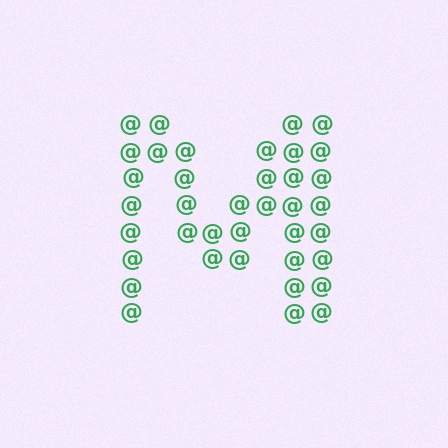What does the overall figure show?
The overall figure shows the letter M.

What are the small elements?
The small elements are at signs.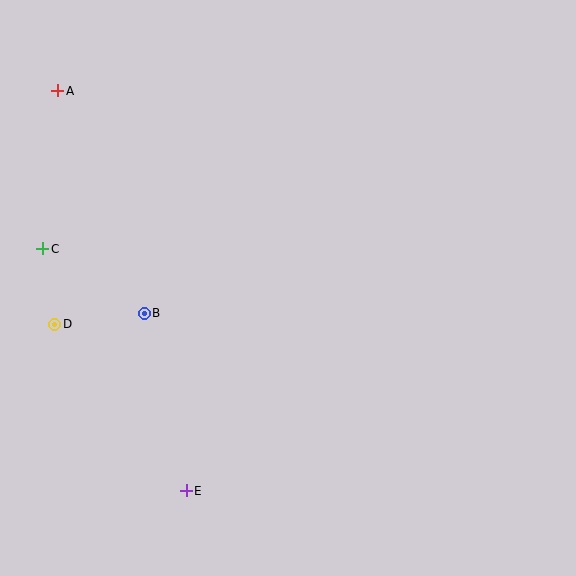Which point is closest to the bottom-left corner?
Point E is closest to the bottom-left corner.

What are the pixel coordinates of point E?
Point E is at (186, 491).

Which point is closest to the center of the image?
Point B at (144, 313) is closest to the center.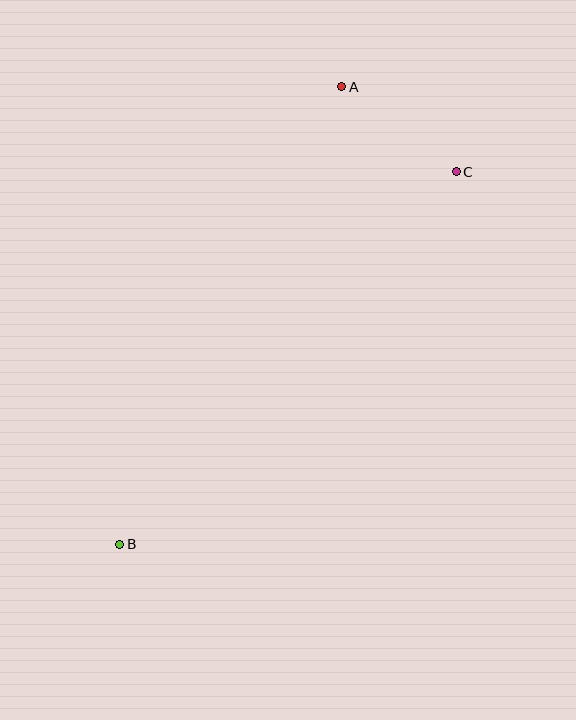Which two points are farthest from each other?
Points A and B are farthest from each other.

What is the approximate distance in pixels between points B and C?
The distance between B and C is approximately 502 pixels.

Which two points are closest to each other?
Points A and C are closest to each other.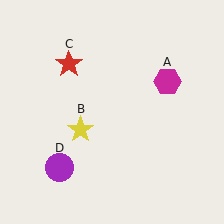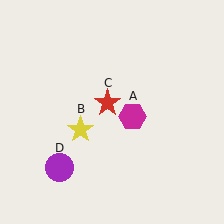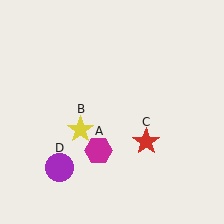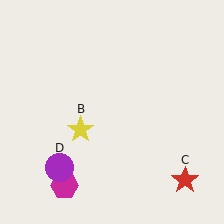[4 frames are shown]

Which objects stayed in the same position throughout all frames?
Yellow star (object B) and purple circle (object D) remained stationary.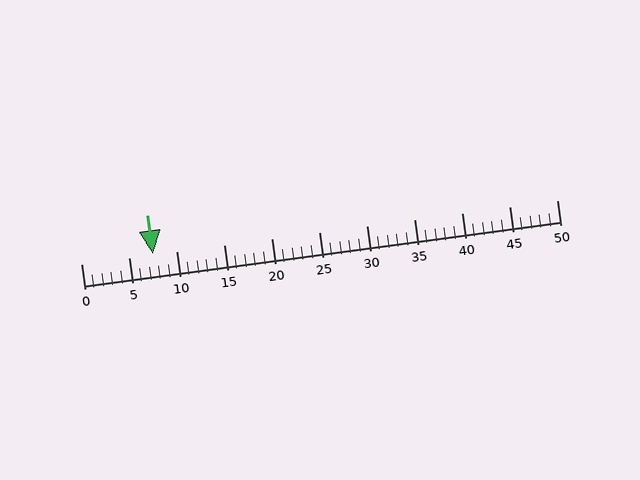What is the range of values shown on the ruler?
The ruler shows values from 0 to 50.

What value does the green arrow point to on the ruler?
The green arrow points to approximately 8.